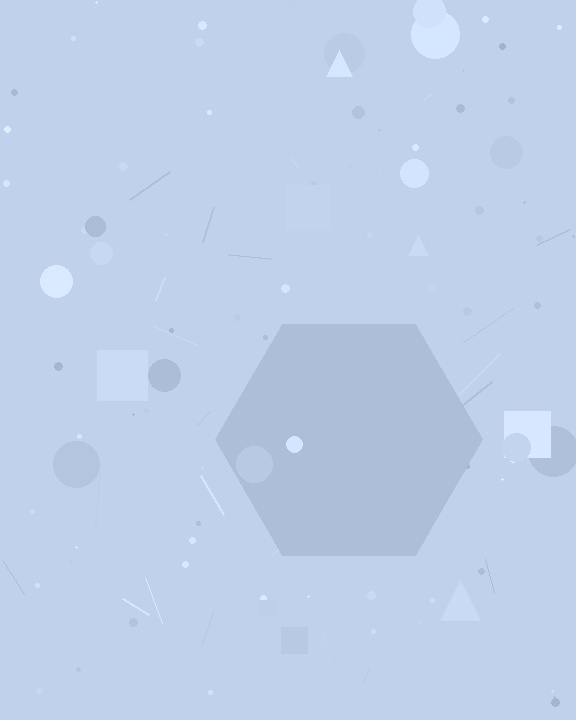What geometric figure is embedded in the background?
A hexagon is embedded in the background.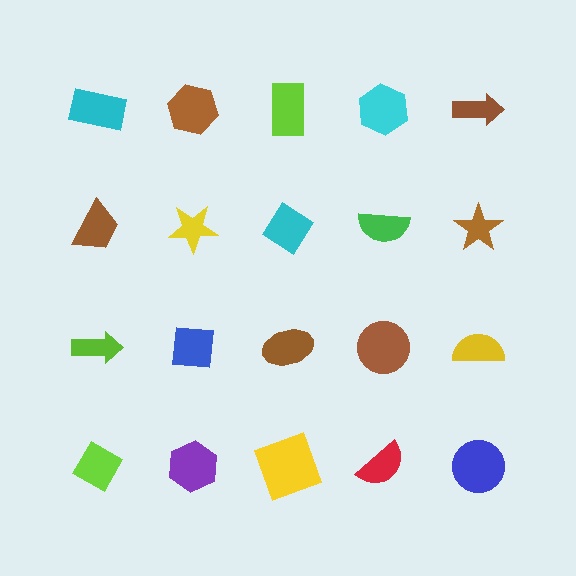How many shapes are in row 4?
5 shapes.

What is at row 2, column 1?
A brown trapezoid.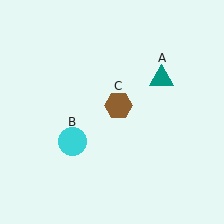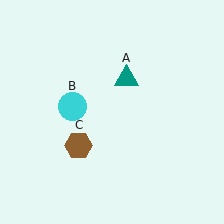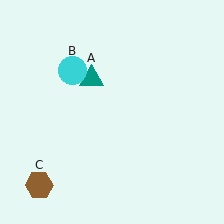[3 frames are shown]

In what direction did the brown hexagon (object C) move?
The brown hexagon (object C) moved down and to the left.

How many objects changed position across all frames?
3 objects changed position: teal triangle (object A), cyan circle (object B), brown hexagon (object C).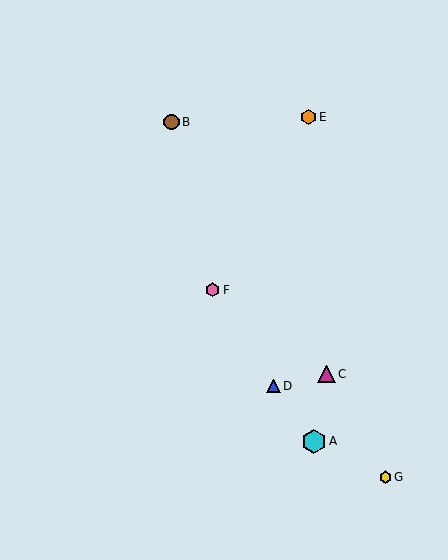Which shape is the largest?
The cyan hexagon (labeled A) is the largest.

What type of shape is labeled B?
Shape B is a brown circle.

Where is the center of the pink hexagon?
The center of the pink hexagon is at (213, 290).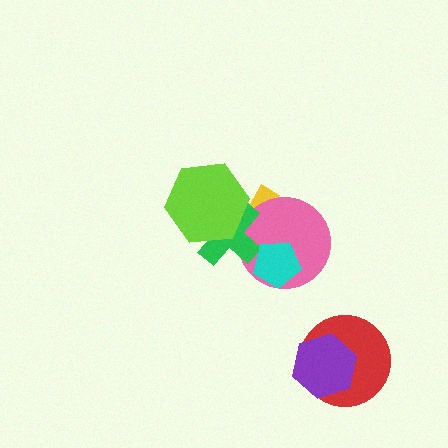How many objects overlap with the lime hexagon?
2 objects overlap with the lime hexagon.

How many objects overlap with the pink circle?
3 objects overlap with the pink circle.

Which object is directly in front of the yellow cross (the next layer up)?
The pink circle is directly in front of the yellow cross.